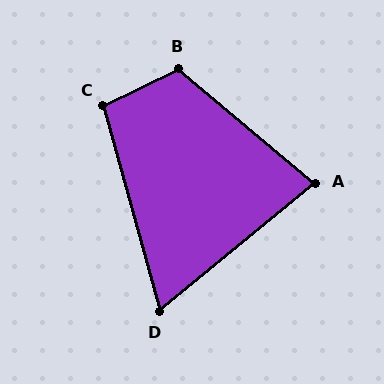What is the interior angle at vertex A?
Approximately 79 degrees (acute).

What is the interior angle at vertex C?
Approximately 101 degrees (obtuse).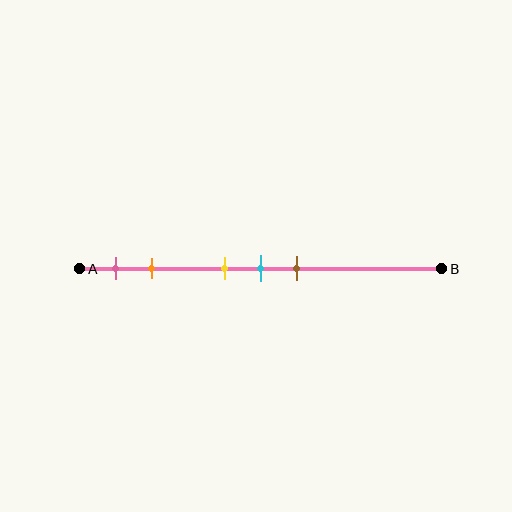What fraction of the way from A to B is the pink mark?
The pink mark is approximately 10% (0.1) of the way from A to B.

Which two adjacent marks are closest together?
The yellow and cyan marks are the closest adjacent pair.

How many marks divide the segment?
There are 5 marks dividing the segment.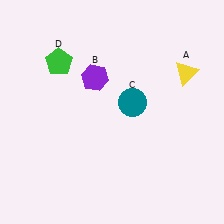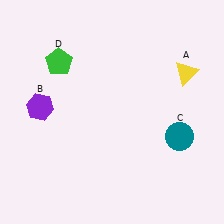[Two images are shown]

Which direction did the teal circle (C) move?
The teal circle (C) moved right.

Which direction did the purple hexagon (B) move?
The purple hexagon (B) moved left.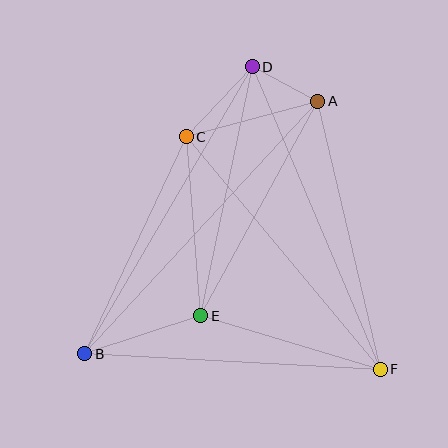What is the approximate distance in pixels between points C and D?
The distance between C and D is approximately 96 pixels.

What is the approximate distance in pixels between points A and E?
The distance between A and E is approximately 244 pixels.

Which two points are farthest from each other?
Points A and B are farthest from each other.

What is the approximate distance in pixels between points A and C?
The distance between A and C is approximately 136 pixels.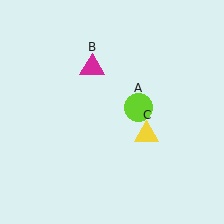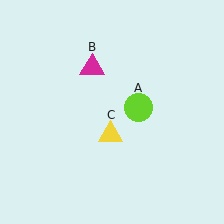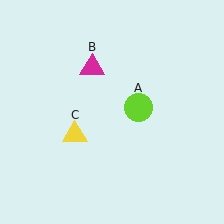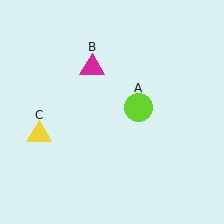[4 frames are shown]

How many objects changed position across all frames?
1 object changed position: yellow triangle (object C).